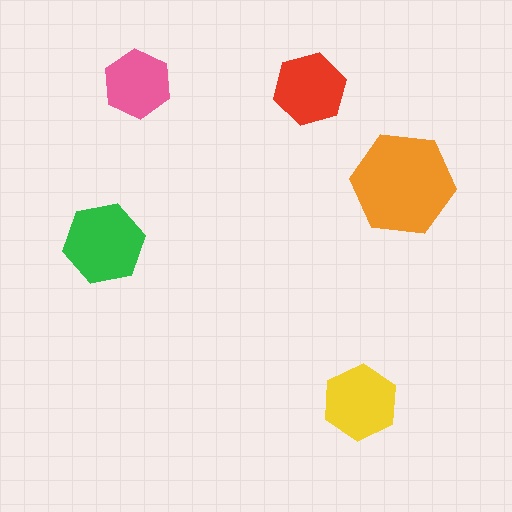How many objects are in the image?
There are 5 objects in the image.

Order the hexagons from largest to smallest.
the orange one, the green one, the yellow one, the red one, the pink one.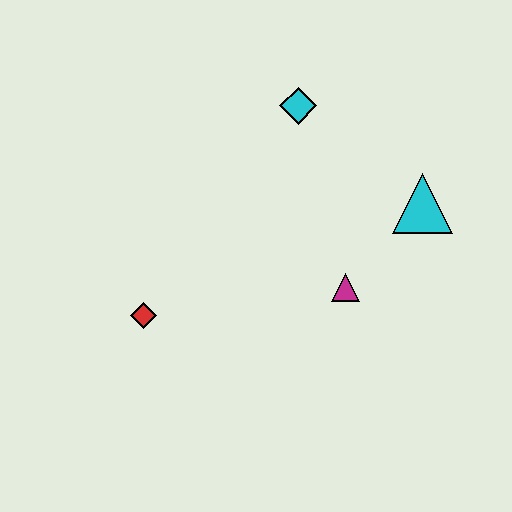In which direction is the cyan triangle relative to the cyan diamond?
The cyan triangle is to the right of the cyan diamond.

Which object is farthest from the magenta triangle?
The red diamond is farthest from the magenta triangle.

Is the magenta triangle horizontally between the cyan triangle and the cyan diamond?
Yes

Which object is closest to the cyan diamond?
The cyan triangle is closest to the cyan diamond.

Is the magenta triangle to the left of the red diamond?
No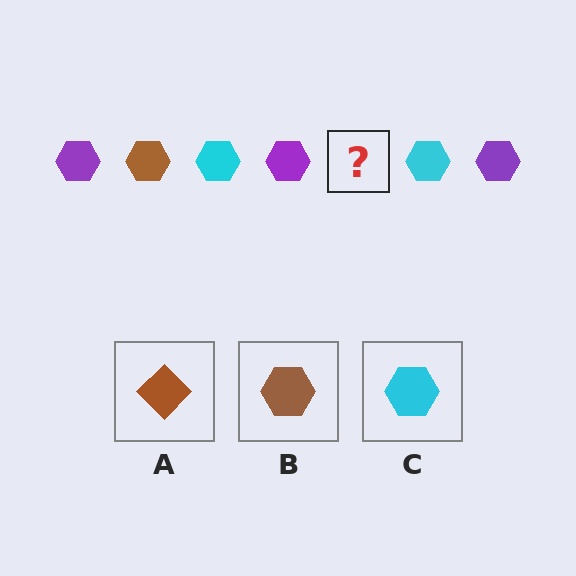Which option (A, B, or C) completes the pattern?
B.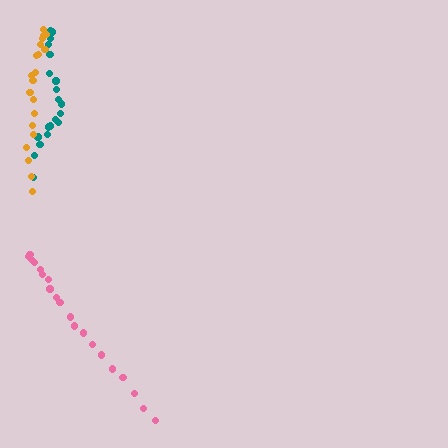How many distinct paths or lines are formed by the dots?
There are 3 distinct paths.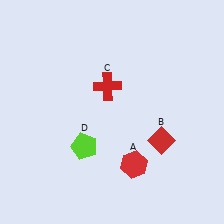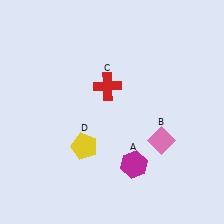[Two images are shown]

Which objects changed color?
A changed from red to magenta. B changed from red to pink. D changed from lime to yellow.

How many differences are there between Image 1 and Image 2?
There are 3 differences between the two images.